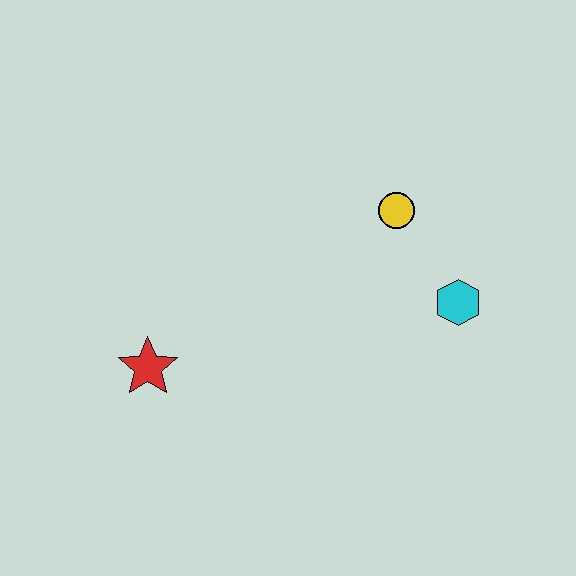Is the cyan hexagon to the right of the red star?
Yes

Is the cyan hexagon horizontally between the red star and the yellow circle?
No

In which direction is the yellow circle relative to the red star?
The yellow circle is to the right of the red star.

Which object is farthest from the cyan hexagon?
The red star is farthest from the cyan hexagon.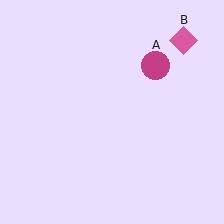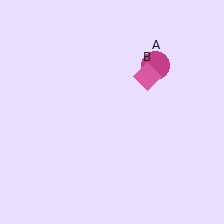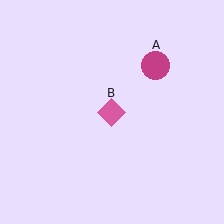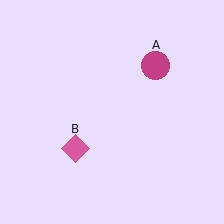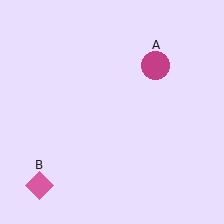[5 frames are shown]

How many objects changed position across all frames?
1 object changed position: pink diamond (object B).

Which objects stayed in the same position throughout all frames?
Magenta circle (object A) remained stationary.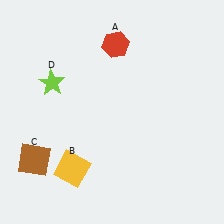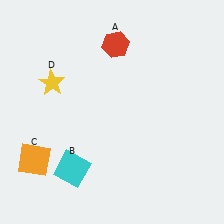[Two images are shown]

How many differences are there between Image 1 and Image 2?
There are 3 differences between the two images.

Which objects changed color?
B changed from yellow to cyan. C changed from brown to orange. D changed from lime to yellow.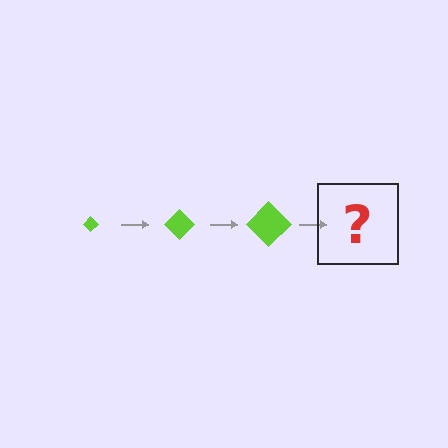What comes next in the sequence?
The next element should be a lime diamond, larger than the previous one.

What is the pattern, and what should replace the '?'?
The pattern is that the diamond gets progressively larger each step. The '?' should be a lime diamond, larger than the previous one.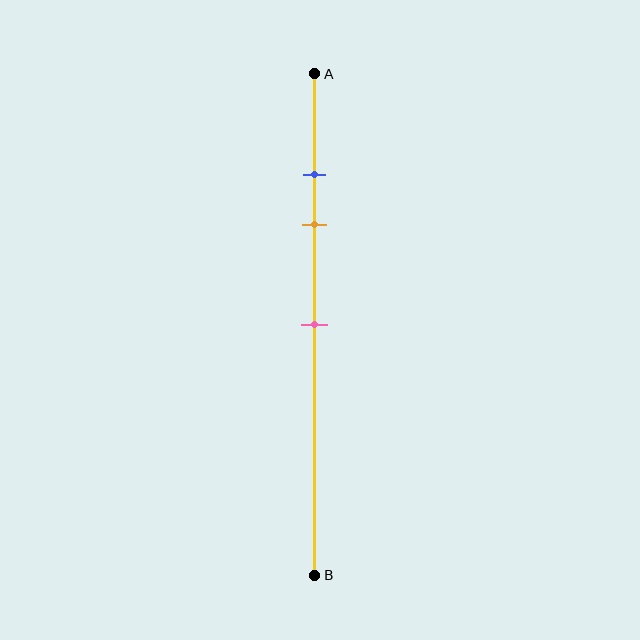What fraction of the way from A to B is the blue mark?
The blue mark is approximately 20% (0.2) of the way from A to B.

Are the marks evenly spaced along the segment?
No, the marks are not evenly spaced.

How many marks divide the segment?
There are 3 marks dividing the segment.